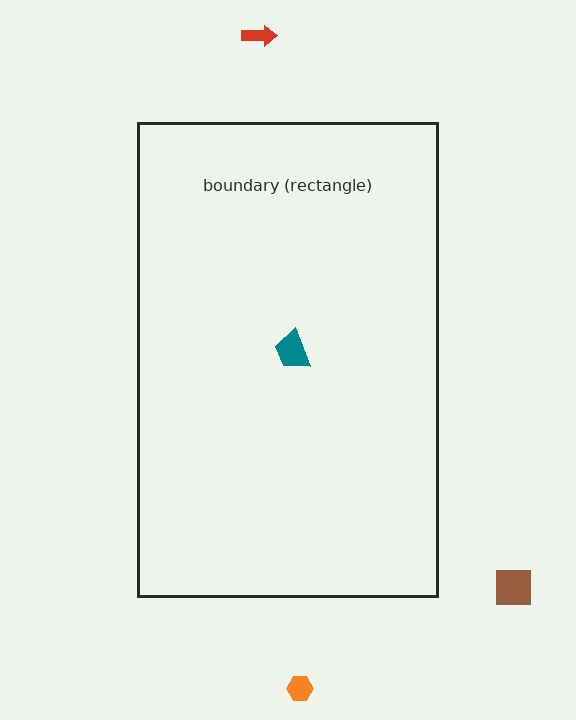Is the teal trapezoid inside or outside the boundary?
Inside.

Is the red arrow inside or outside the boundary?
Outside.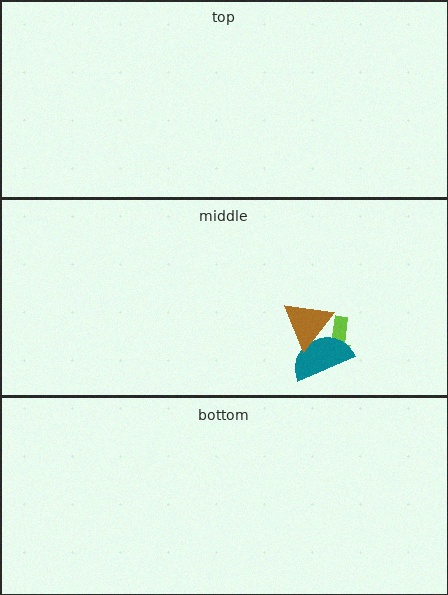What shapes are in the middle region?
The lime arrow, the teal semicircle, the brown triangle.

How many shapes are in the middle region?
3.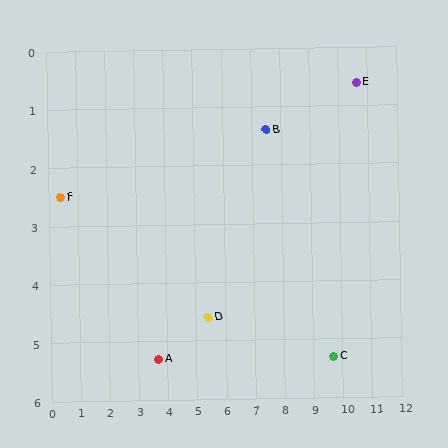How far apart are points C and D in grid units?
Points C and D are about 4.4 grid units apart.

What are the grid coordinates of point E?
Point E is at approximately (10.6, 0.6).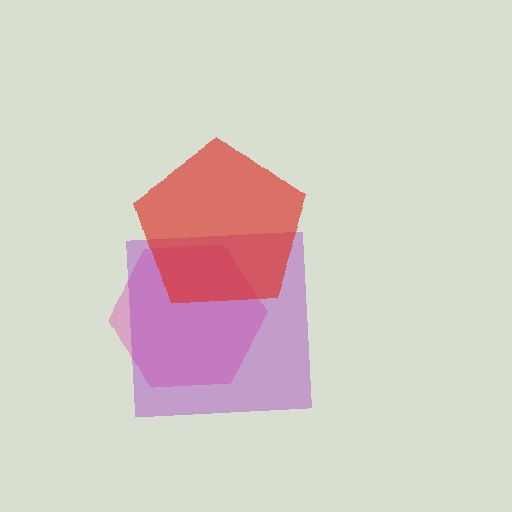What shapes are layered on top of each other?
The layered shapes are: a pink hexagon, a purple square, a red pentagon.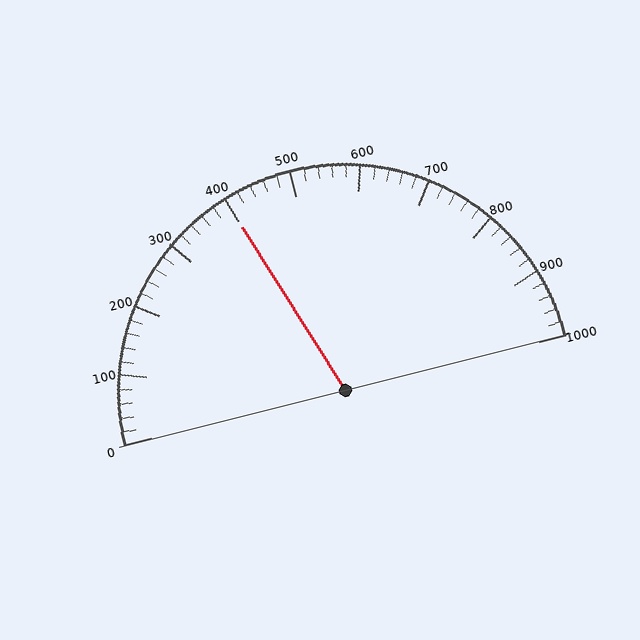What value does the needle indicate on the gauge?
The needle indicates approximately 400.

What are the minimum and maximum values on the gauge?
The gauge ranges from 0 to 1000.